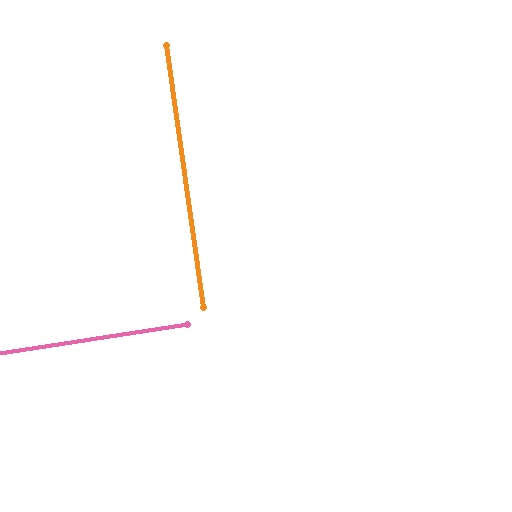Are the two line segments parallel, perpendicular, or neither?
Perpendicular — they meet at approximately 89°.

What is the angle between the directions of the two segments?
Approximately 89 degrees.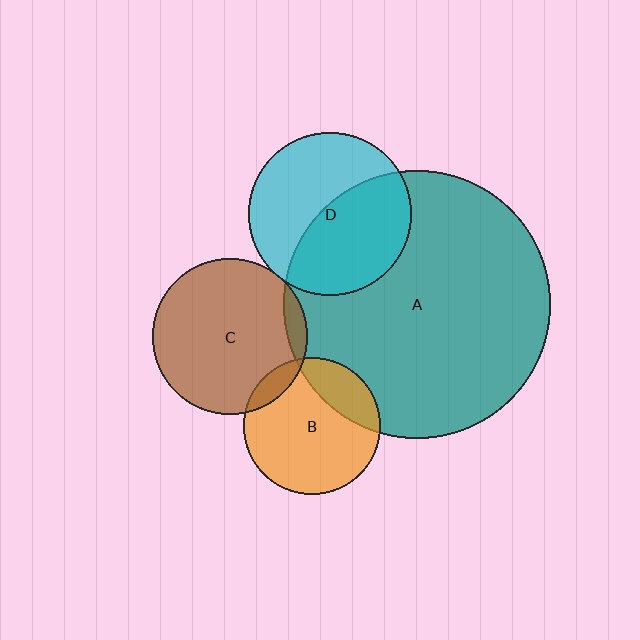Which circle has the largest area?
Circle A (teal).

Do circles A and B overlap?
Yes.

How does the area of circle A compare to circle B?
Approximately 3.8 times.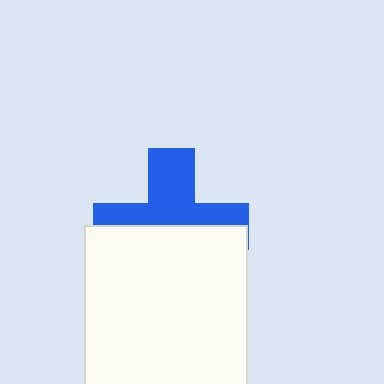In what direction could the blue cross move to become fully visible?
The blue cross could move up. That would shift it out from behind the white rectangle entirely.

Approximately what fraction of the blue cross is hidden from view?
Roughly 50% of the blue cross is hidden behind the white rectangle.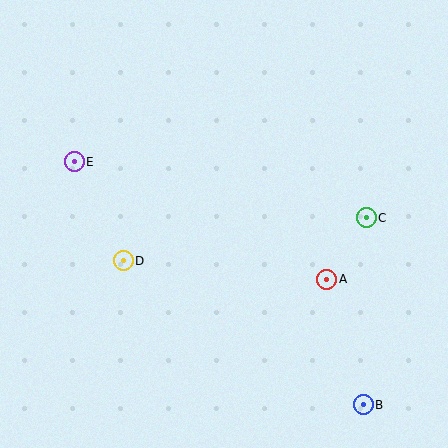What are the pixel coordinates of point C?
Point C is at (366, 218).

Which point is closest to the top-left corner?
Point E is closest to the top-left corner.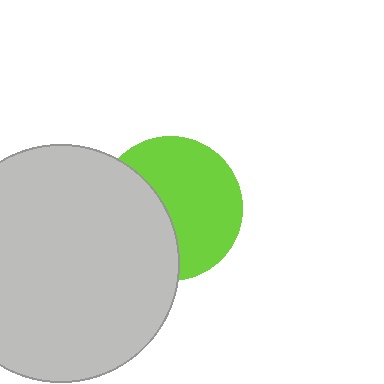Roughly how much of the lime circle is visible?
About half of it is visible (roughly 59%).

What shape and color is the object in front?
The object in front is a light gray circle.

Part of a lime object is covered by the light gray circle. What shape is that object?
It is a circle.